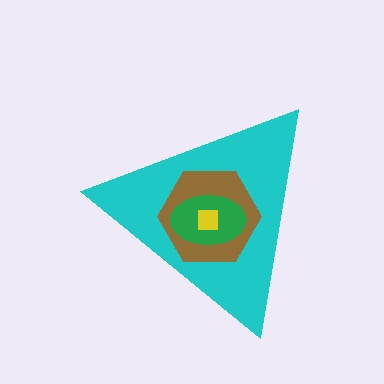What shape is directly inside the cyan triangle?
The brown hexagon.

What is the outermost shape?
The cyan triangle.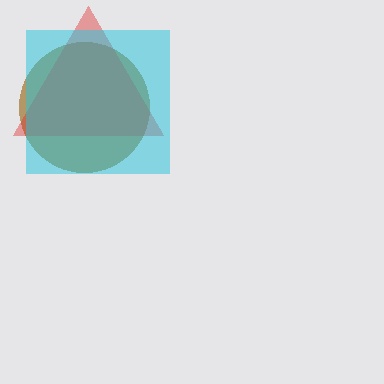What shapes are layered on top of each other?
The layered shapes are: a brown circle, a red triangle, a cyan square.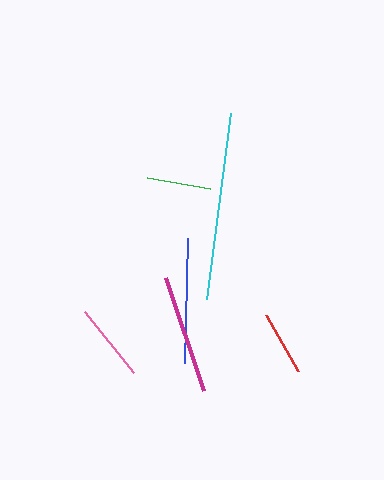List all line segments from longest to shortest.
From longest to shortest: cyan, blue, magenta, pink, red, green.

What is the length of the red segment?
The red segment is approximately 64 pixels long.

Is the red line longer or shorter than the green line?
The red line is longer than the green line.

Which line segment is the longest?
The cyan line is the longest at approximately 189 pixels.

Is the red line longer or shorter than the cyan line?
The cyan line is longer than the red line.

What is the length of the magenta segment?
The magenta segment is approximately 119 pixels long.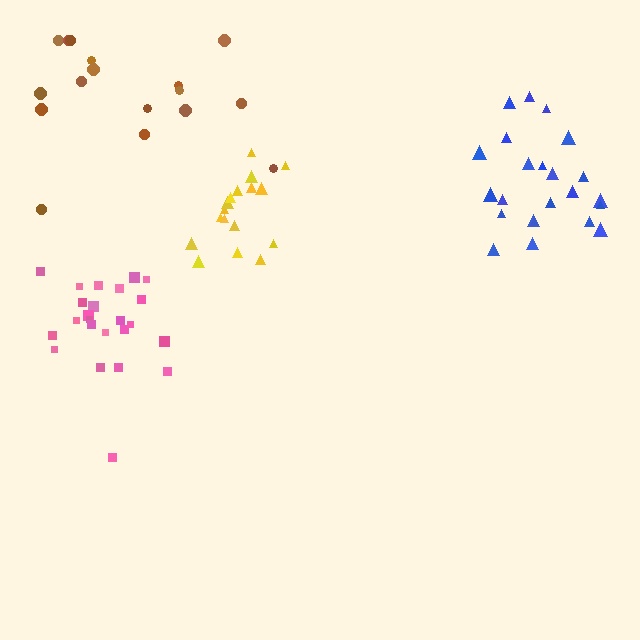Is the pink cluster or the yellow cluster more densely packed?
Yellow.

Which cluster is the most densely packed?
Yellow.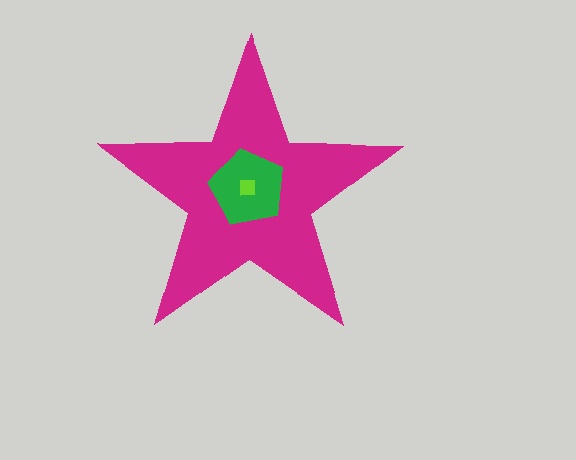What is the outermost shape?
The magenta star.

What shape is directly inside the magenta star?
The green pentagon.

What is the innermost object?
The lime square.